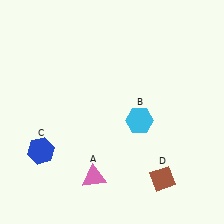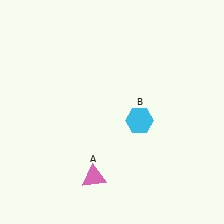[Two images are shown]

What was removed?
The brown diamond (D), the blue hexagon (C) were removed in Image 2.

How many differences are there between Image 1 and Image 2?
There are 2 differences between the two images.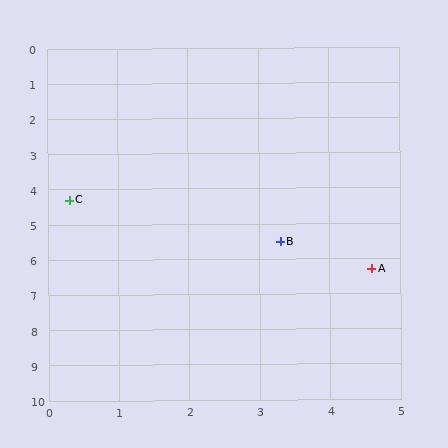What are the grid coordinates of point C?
Point C is at approximately (0.3, 4.3).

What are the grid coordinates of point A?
Point A is at approximately (4.6, 6.3).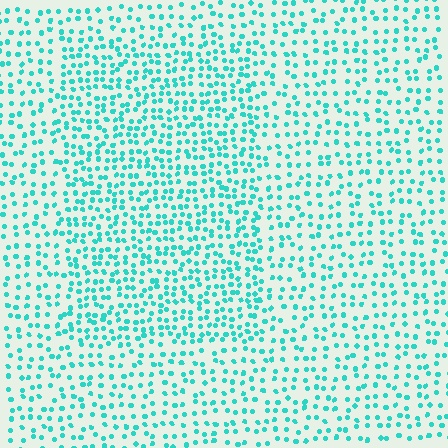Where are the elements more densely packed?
The elements are more densely packed inside the rectangle boundary.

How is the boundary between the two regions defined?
The boundary is defined by a change in element density (approximately 1.6x ratio). All elements are the same color, size, and shape.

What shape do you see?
I see a rectangle.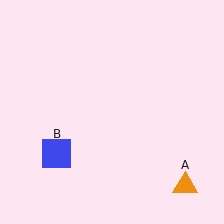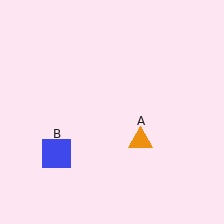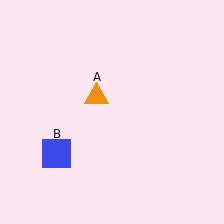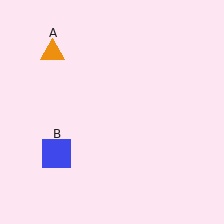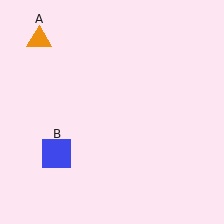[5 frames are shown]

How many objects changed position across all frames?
1 object changed position: orange triangle (object A).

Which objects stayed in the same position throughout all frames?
Blue square (object B) remained stationary.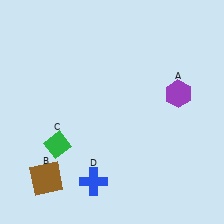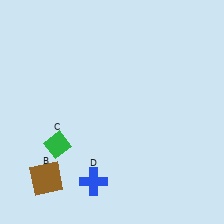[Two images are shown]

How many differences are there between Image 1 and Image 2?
There is 1 difference between the two images.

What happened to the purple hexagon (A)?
The purple hexagon (A) was removed in Image 2. It was in the top-right area of Image 1.